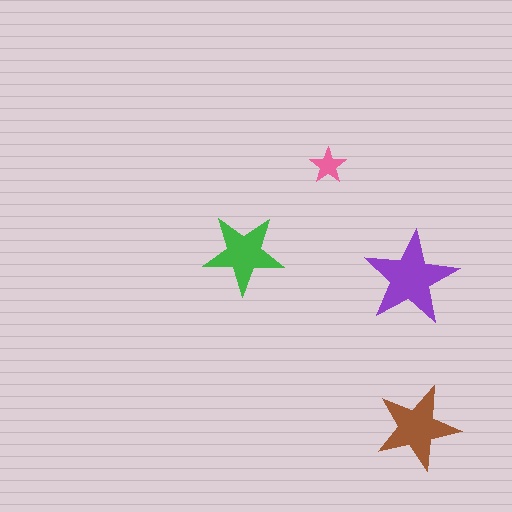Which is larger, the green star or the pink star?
The green one.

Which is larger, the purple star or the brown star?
The purple one.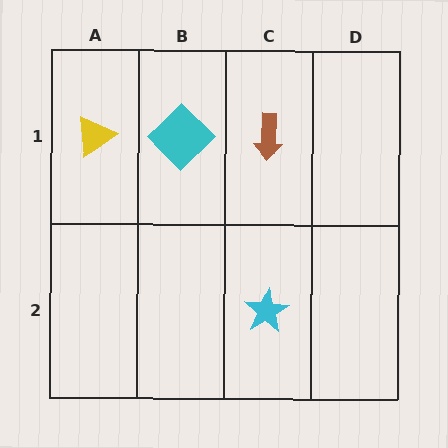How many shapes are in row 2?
1 shape.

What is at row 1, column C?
A brown arrow.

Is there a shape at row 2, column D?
No, that cell is empty.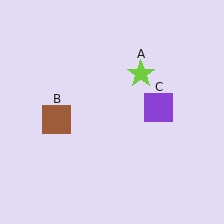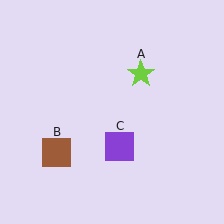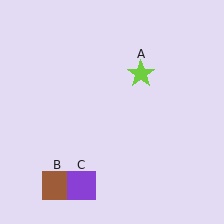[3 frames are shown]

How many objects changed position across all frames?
2 objects changed position: brown square (object B), purple square (object C).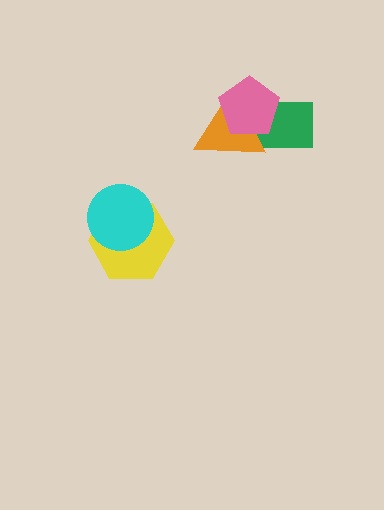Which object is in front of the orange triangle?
The pink pentagon is in front of the orange triangle.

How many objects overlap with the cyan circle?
1 object overlaps with the cyan circle.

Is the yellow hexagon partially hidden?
Yes, it is partially covered by another shape.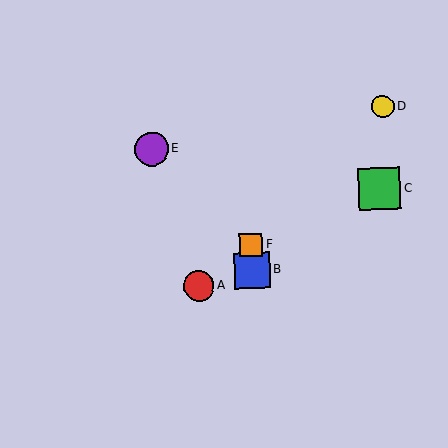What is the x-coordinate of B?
Object B is at x≈252.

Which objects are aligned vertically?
Objects B, F are aligned vertically.